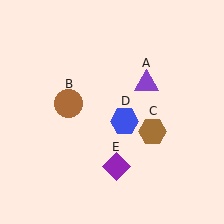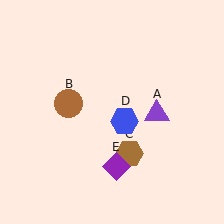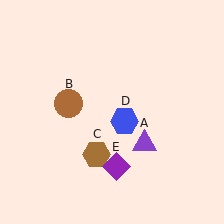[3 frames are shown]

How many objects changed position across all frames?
2 objects changed position: purple triangle (object A), brown hexagon (object C).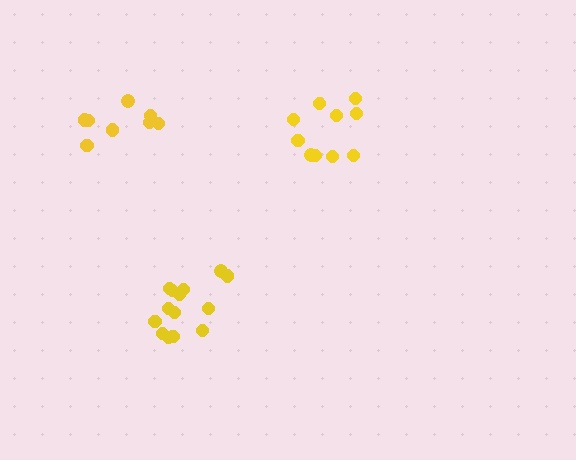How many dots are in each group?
Group 1: 14 dots, Group 2: 8 dots, Group 3: 10 dots (32 total).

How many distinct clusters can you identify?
There are 3 distinct clusters.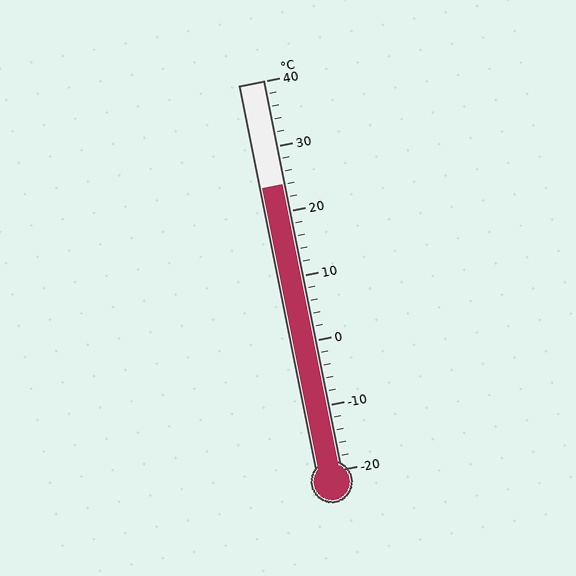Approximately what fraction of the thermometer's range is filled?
The thermometer is filled to approximately 75% of its range.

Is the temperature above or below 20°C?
The temperature is above 20°C.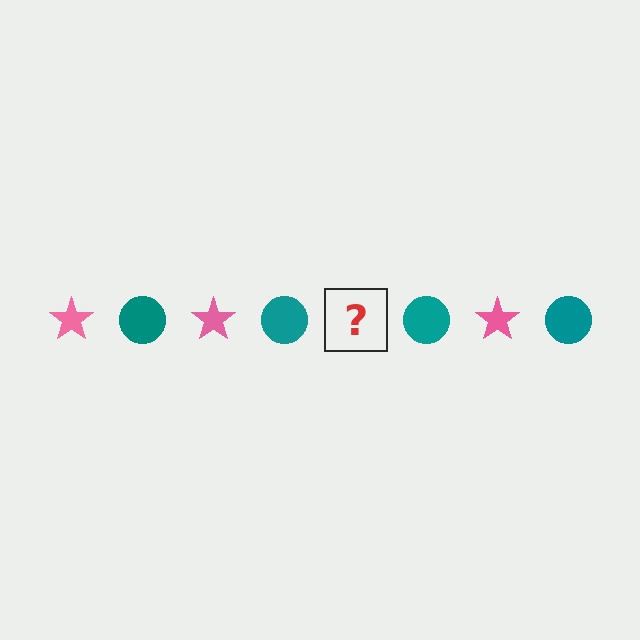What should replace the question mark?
The question mark should be replaced with a pink star.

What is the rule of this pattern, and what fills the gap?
The rule is that the pattern alternates between pink star and teal circle. The gap should be filled with a pink star.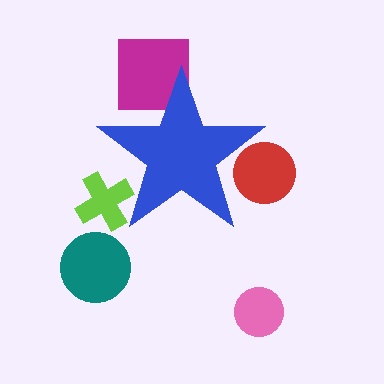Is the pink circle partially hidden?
No, the pink circle is fully visible.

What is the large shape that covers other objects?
A blue star.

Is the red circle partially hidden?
Yes, the red circle is partially hidden behind the blue star.